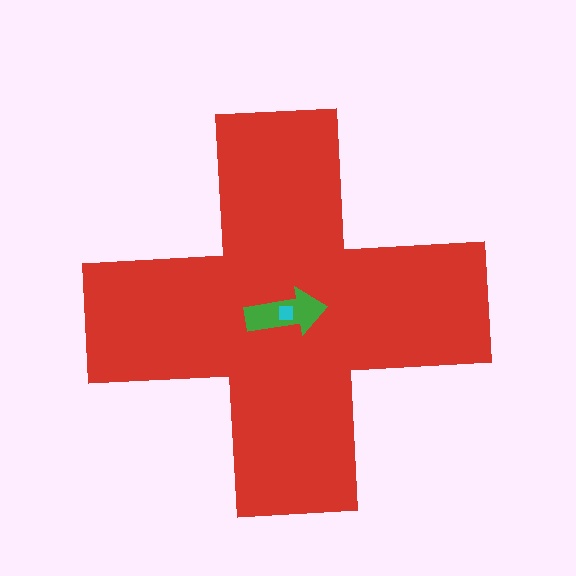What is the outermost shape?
The red cross.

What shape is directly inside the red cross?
The green arrow.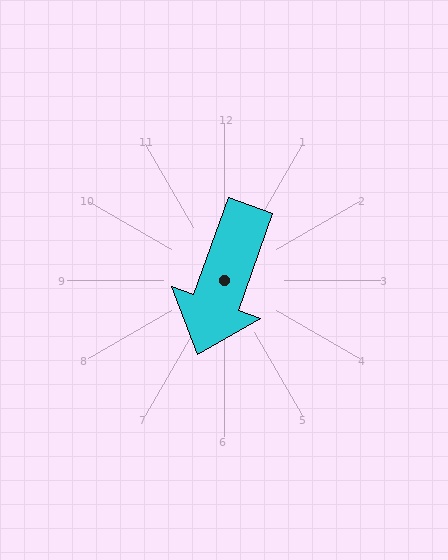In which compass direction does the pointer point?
South.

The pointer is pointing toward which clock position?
Roughly 7 o'clock.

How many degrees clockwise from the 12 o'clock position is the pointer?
Approximately 200 degrees.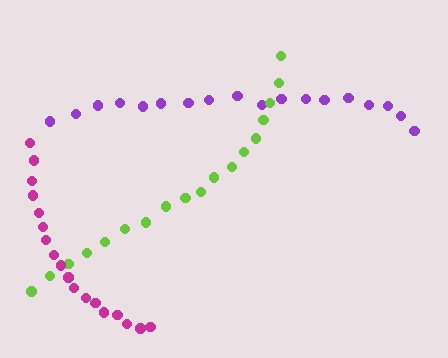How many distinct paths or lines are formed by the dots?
There are 3 distinct paths.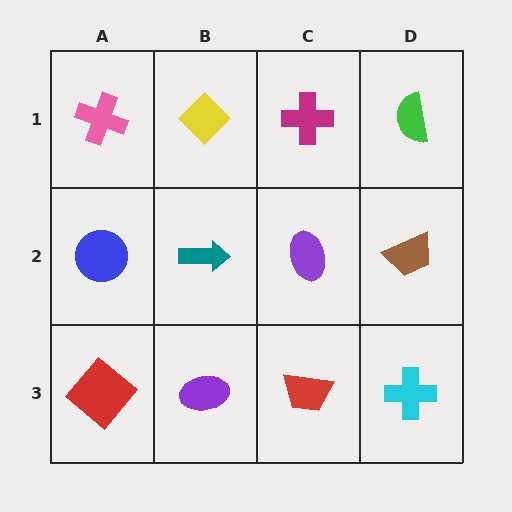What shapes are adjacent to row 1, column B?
A teal arrow (row 2, column B), a pink cross (row 1, column A), a magenta cross (row 1, column C).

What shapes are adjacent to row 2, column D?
A green semicircle (row 1, column D), a cyan cross (row 3, column D), a purple ellipse (row 2, column C).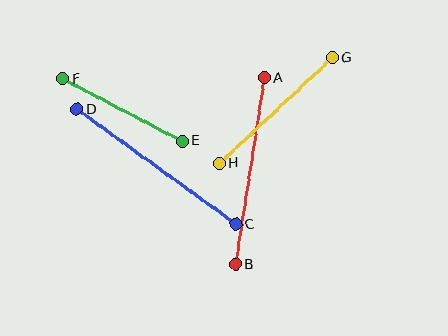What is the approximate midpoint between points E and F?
The midpoint is at approximately (122, 110) pixels.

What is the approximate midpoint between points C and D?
The midpoint is at approximately (156, 167) pixels.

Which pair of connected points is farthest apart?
Points C and D are farthest apart.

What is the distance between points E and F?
The distance is approximately 135 pixels.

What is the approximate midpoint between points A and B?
The midpoint is at approximately (250, 171) pixels.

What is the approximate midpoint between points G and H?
The midpoint is at approximately (276, 111) pixels.